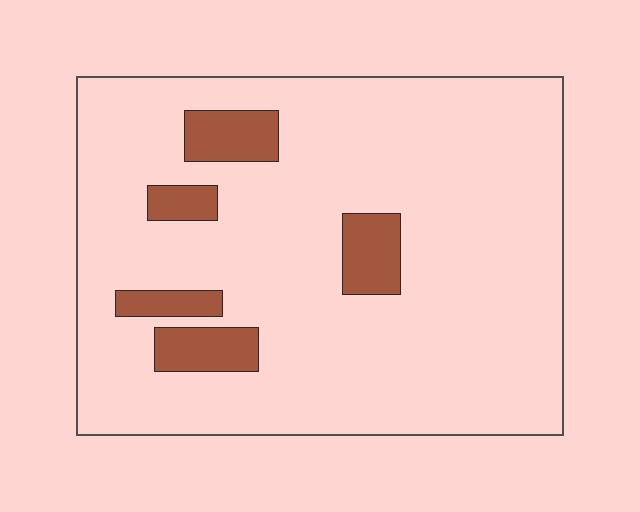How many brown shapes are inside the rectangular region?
5.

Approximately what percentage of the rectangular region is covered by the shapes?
Approximately 10%.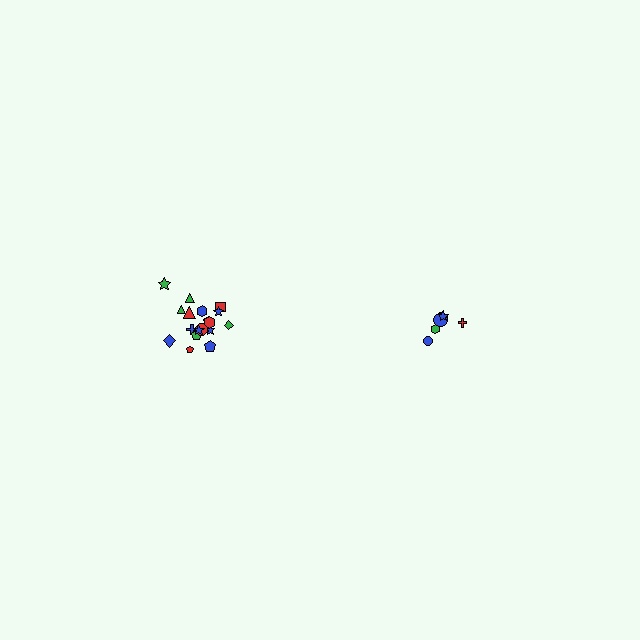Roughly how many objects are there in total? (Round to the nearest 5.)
Roughly 25 objects in total.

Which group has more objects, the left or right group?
The left group.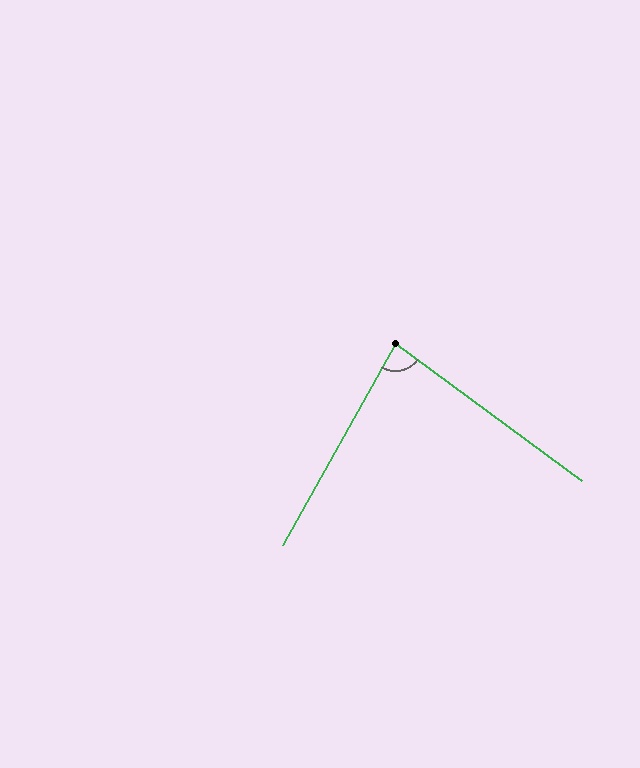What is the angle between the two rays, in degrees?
Approximately 83 degrees.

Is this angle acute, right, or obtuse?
It is acute.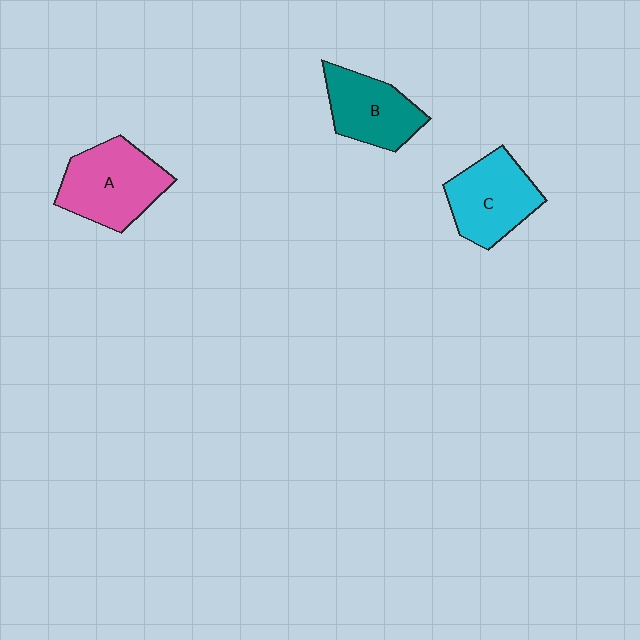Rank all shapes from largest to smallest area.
From largest to smallest: A (pink), C (cyan), B (teal).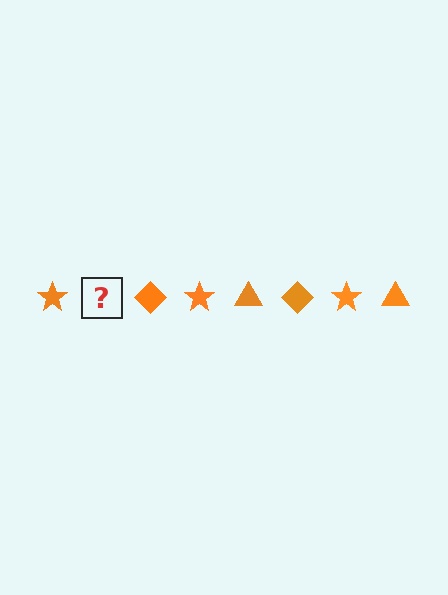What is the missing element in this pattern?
The missing element is an orange triangle.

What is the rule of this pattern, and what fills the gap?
The rule is that the pattern cycles through star, triangle, diamond shapes in orange. The gap should be filled with an orange triangle.